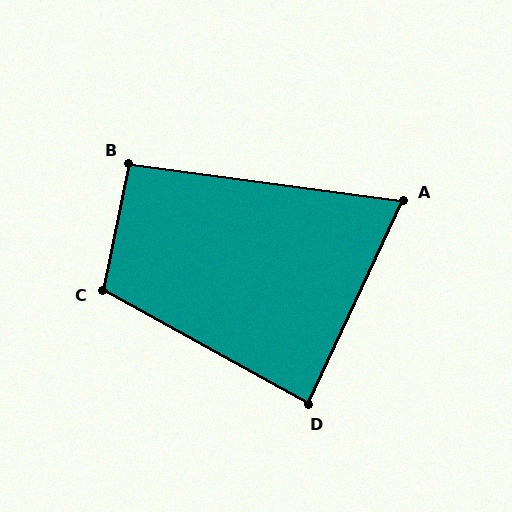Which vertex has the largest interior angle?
C, at approximately 107 degrees.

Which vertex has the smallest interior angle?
A, at approximately 73 degrees.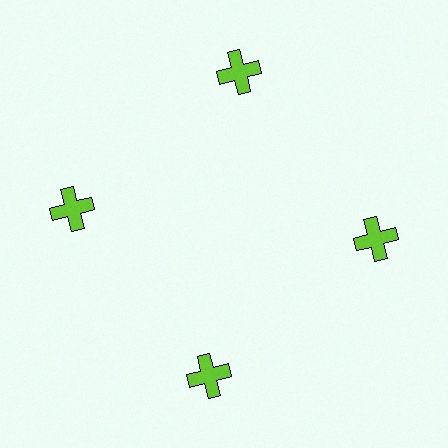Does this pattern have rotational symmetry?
Yes, this pattern has 4-fold rotational symmetry. It looks the same after rotating 90 degrees around the center.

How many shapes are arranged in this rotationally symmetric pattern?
There are 4 shapes, arranged in 4 groups of 1.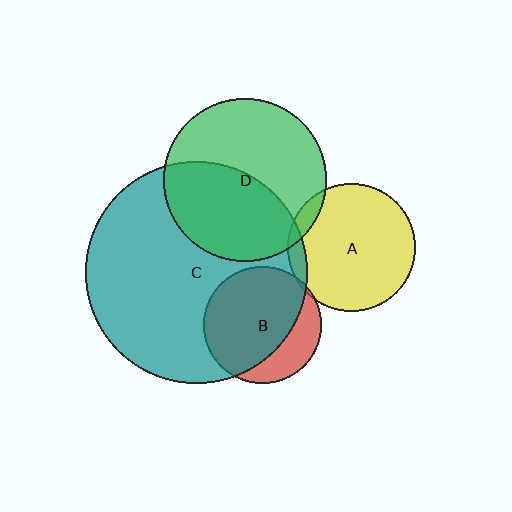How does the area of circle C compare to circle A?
Approximately 3.0 times.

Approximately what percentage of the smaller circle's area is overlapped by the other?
Approximately 45%.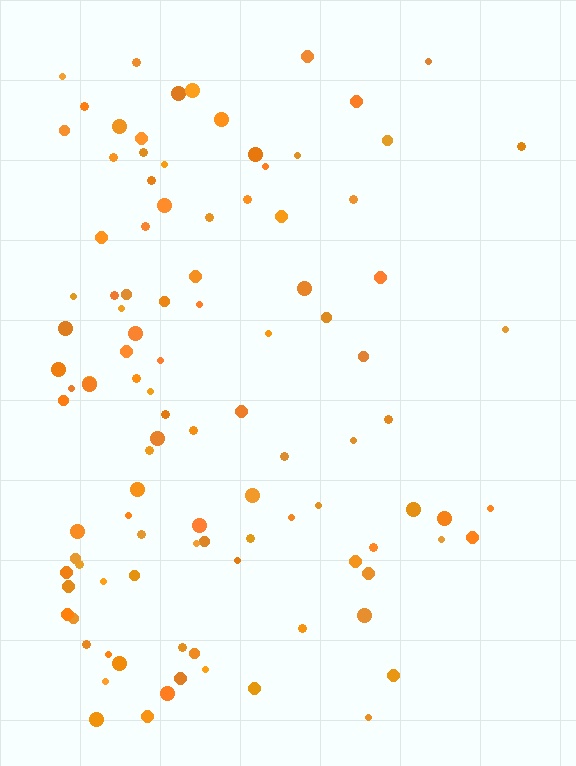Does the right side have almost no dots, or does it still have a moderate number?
Still a moderate number, just noticeably fewer than the left.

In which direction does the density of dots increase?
From right to left, with the left side densest.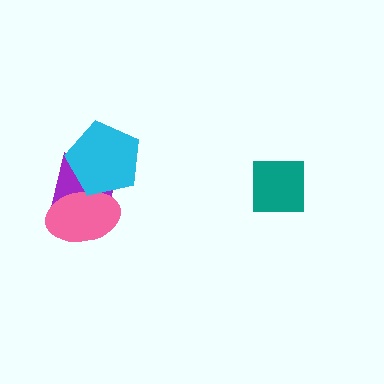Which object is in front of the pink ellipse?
The cyan pentagon is in front of the pink ellipse.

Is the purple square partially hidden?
Yes, it is partially covered by another shape.